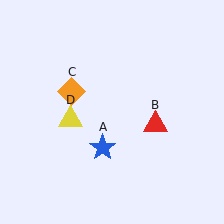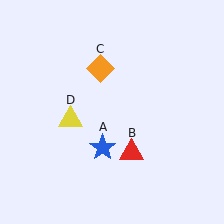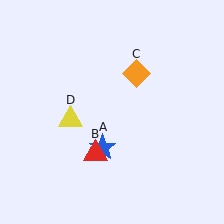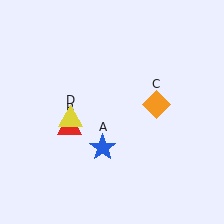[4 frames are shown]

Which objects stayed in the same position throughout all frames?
Blue star (object A) and yellow triangle (object D) remained stationary.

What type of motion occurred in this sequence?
The red triangle (object B), orange diamond (object C) rotated clockwise around the center of the scene.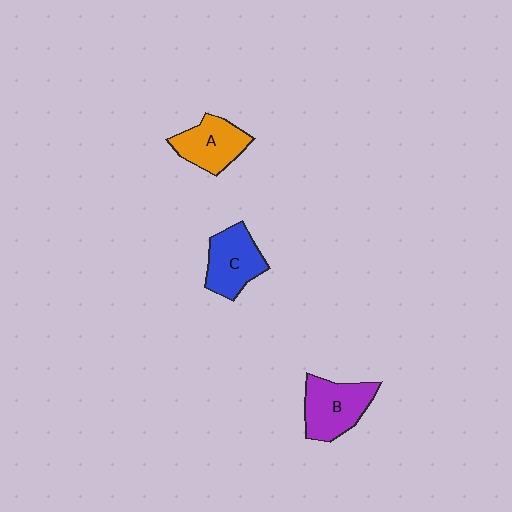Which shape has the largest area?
Shape B (purple).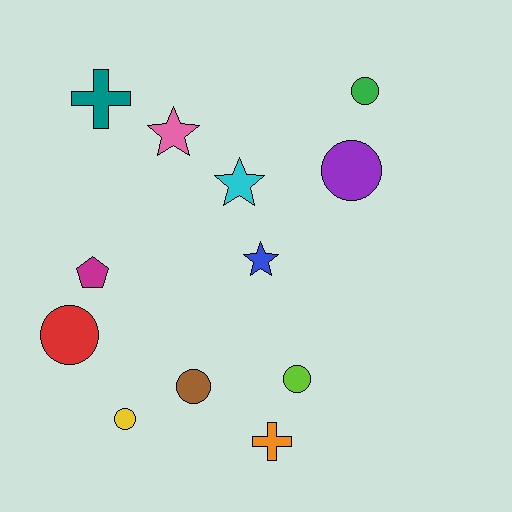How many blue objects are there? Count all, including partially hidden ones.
There is 1 blue object.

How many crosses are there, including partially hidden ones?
There are 2 crosses.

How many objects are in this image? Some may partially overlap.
There are 12 objects.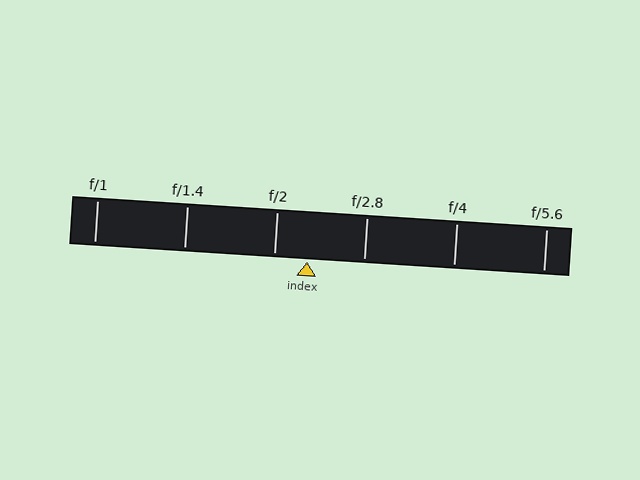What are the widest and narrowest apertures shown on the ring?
The widest aperture shown is f/1 and the narrowest is f/5.6.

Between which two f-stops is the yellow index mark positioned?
The index mark is between f/2 and f/2.8.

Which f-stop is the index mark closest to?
The index mark is closest to f/2.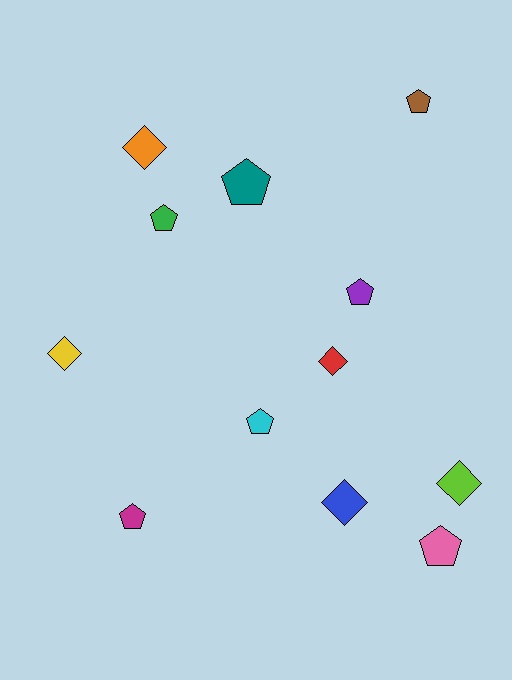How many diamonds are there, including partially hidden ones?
There are 5 diamonds.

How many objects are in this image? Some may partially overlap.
There are 12 objects.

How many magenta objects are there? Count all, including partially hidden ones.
There is 1 magenta object.